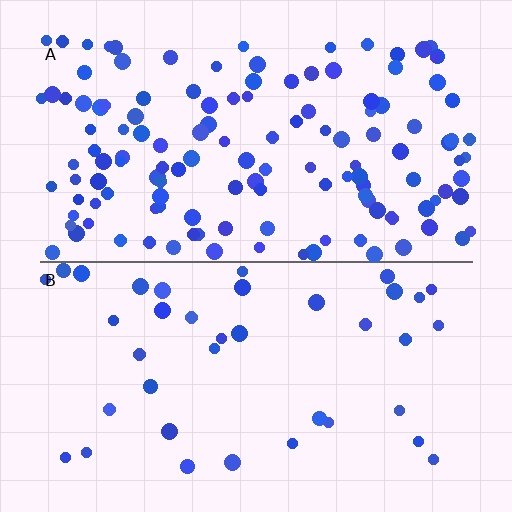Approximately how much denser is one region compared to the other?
Approximately 3.4× — region A over region B.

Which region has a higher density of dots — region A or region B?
A (the top).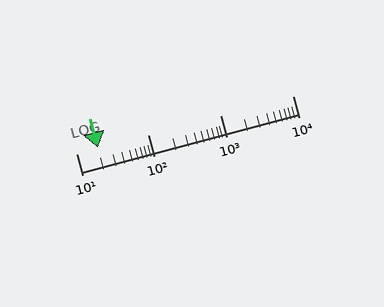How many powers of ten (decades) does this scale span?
The scale spans 3 decades, from 10 to 10000.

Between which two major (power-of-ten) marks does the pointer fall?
The pointer is between 10 and 100.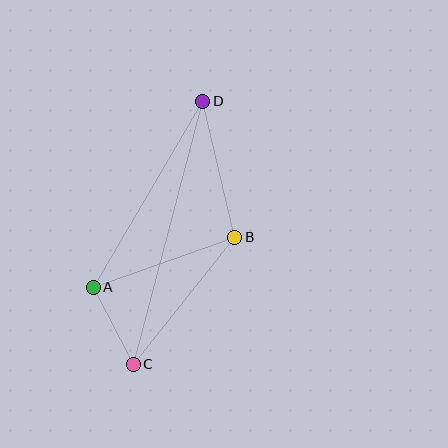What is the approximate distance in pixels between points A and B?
The distance between A and B is approximately 150 pixels.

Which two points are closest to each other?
Points A and C are closest to each other.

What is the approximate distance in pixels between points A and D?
The distance between A and D is approximately 216 pixels.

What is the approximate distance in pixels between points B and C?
The distance between B and C is approximately 162 pixels.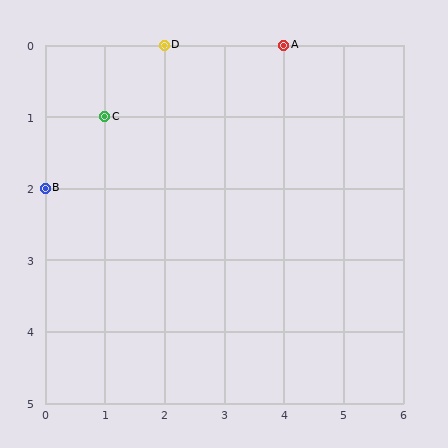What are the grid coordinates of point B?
Point B is at grid coordinates (0, 2).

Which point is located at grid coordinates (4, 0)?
Point A is at (4, 0).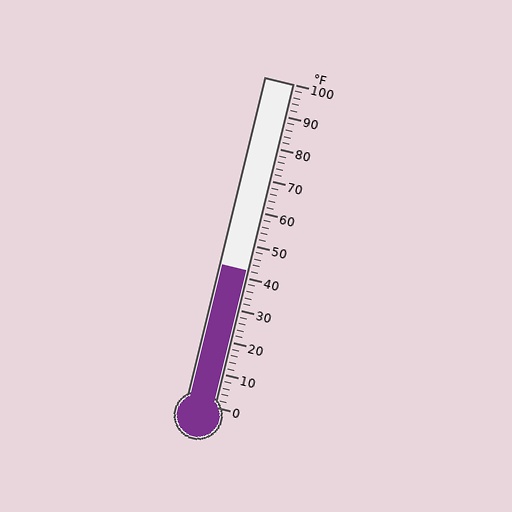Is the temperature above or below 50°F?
The temperature is below 50°F.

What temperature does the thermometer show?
The thermometer shows approximately 42°F.